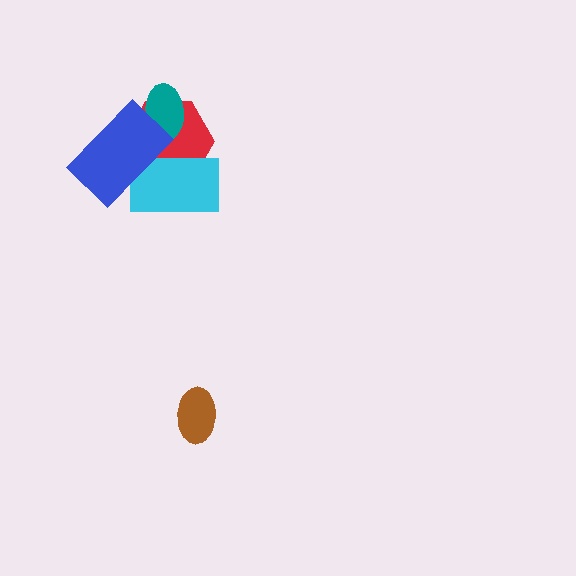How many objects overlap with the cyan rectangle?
2 objects overlap with the cyan rectangle.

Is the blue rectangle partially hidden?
No, no other shape covers it.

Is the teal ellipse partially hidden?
Yes, it is partially covered by another shape.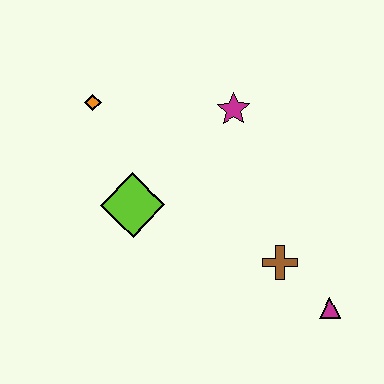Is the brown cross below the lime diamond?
Yes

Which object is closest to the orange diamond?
The lime diamond is closest to the orange diamond.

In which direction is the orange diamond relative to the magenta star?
The orange diamond is to the left of the magenta star.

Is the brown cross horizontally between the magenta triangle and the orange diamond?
Yes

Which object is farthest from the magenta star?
The magenta triangle is farthest from the magenta star.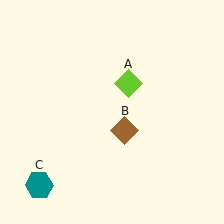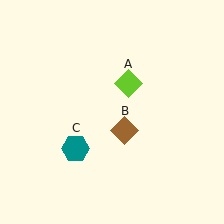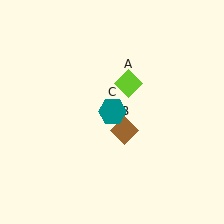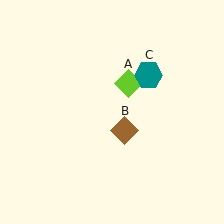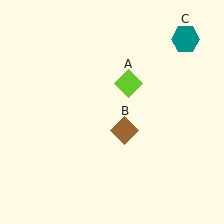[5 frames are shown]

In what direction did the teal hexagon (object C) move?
The teal hexagon (object C) moved up and to the right.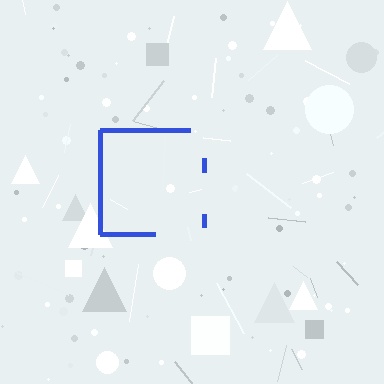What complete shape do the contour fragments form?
The contour fragments form a square.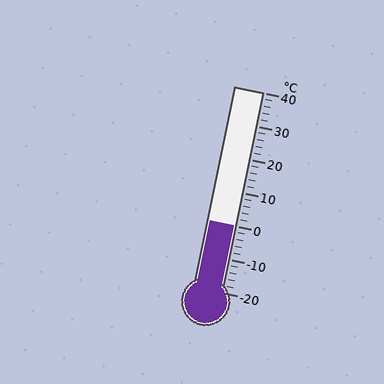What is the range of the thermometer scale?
The thermometer scale ranges from -20°C to 40°C.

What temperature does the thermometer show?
The thermometer shows approximately 0°C.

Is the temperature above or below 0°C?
The temperature is at 0°C.